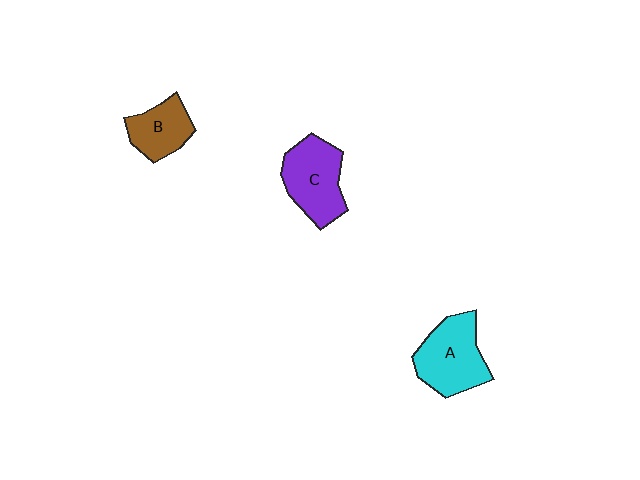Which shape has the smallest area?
Shape B (brown).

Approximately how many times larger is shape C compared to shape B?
Approximately 1.4 times.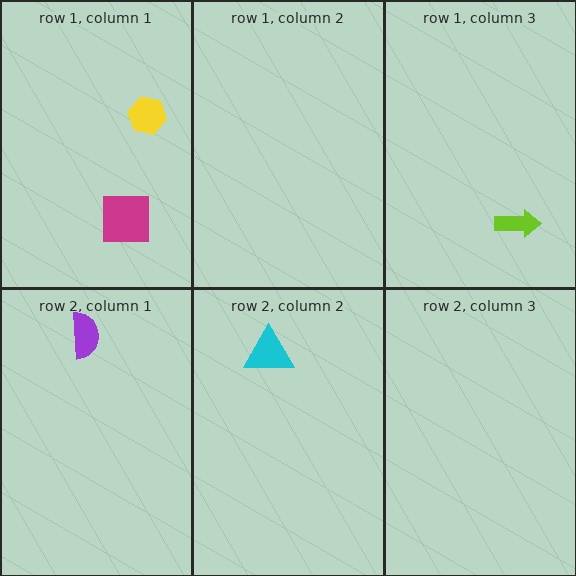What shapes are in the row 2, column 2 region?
The cyan triangle.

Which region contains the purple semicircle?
The row 2, column 1 region.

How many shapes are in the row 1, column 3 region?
1.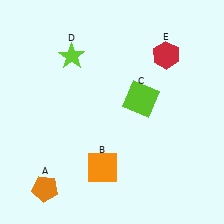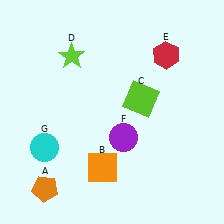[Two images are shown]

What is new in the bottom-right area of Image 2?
A purple circle (F) was added in the bottom-right area of Image 2.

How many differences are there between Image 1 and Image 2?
There are 2 differences between the two images.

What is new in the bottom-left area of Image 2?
A cyan circle (G) was added in the bottom-left area of Image 2.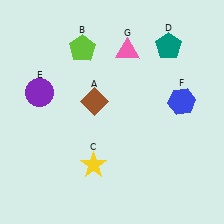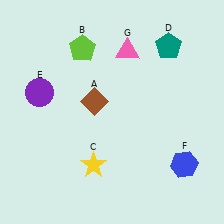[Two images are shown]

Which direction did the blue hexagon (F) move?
The blue hexagon (F) moved down.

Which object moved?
The blue hexagon (F) moved down.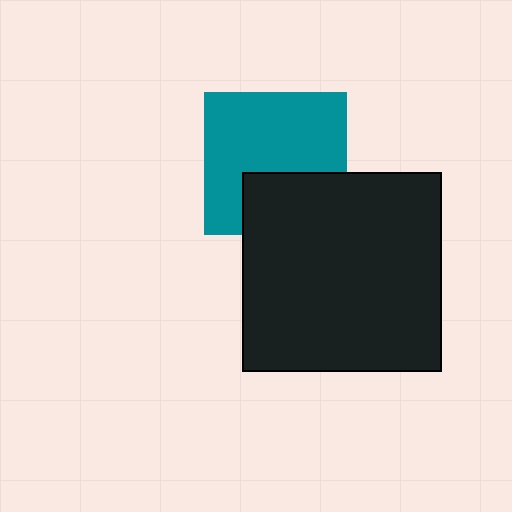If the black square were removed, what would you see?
You would see the complete teal square.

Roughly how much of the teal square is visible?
Most of it is visible (roughly 67%).